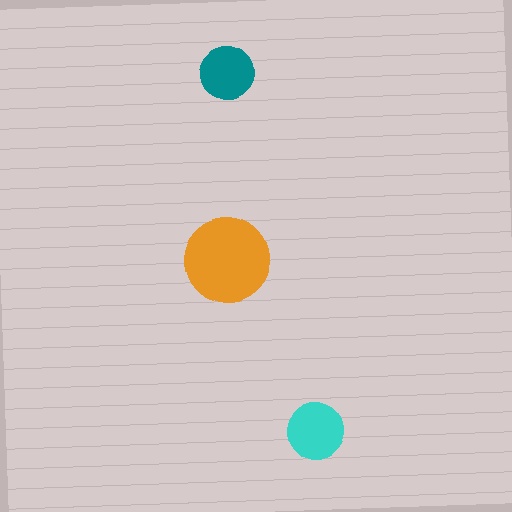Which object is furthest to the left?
The orange circle is leftmost.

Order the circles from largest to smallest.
the orange one, the cyan one, the teal one.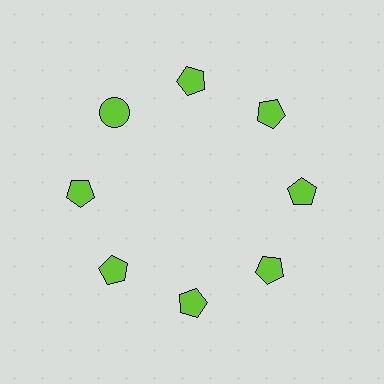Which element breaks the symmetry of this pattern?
The lime circle at roughly the 10 o'clock position breaks the symmetry. All other shapes are lime pentagons.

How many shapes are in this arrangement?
There are 8 shapes arranged in a ring pattern.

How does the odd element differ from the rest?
It has a different shape: circle instead of pentagon.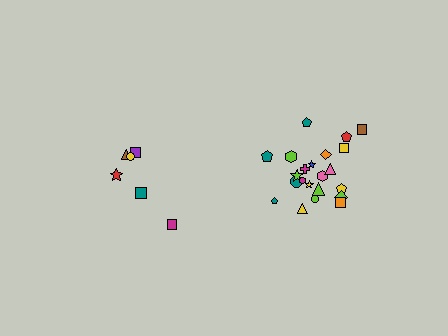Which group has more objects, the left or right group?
The right group.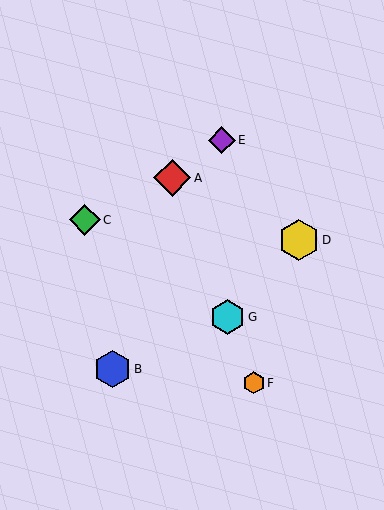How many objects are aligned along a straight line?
3 objects (A, F, G) are aligned along a straight line.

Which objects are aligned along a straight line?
Objects A, F, G are aligned along a straight line.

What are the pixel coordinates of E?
Object E is at (222, 140).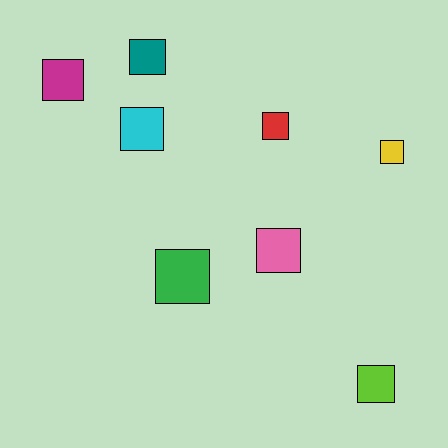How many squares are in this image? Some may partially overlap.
There are 8 squares.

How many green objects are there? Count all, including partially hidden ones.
There is 1 green object.